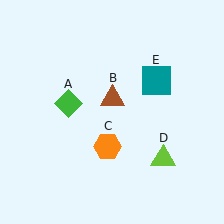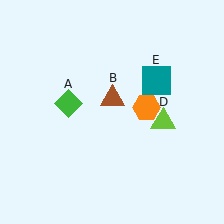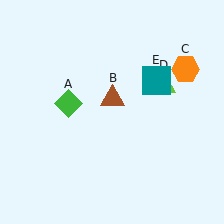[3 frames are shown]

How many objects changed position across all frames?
2 objects changed position: orange hexagon (object C), lime triangle (object D).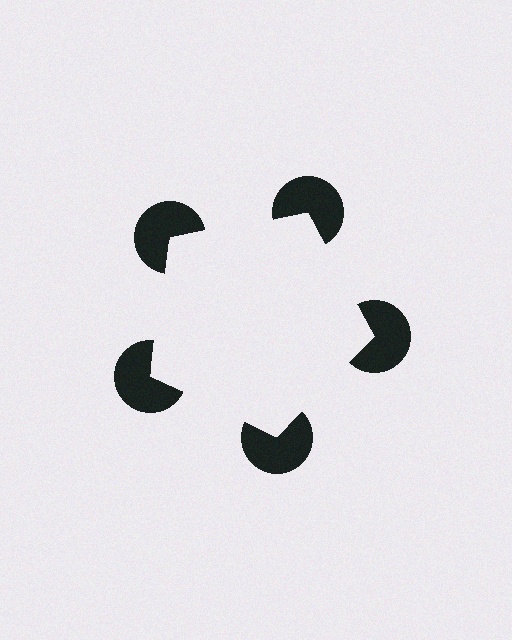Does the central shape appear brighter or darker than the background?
It typically appears slightly brighter than the background, even though no actual brightness change is drawn.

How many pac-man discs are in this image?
There are 5 — one at each vertex of the illusory pentagon.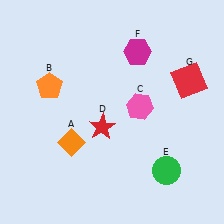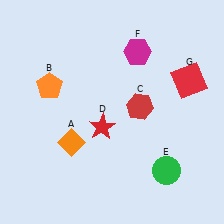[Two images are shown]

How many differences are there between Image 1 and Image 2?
There is 1 difference between the two images.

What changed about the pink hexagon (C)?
In Image 1, C is pink. In Image 2, it changed to red.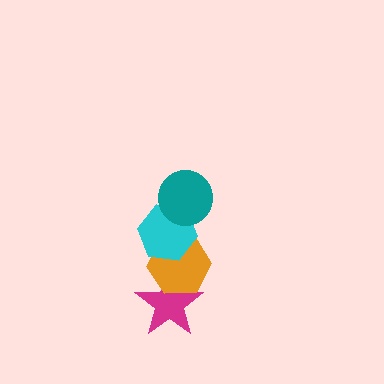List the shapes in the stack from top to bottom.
From top to bottom: the teal circle, the cyan hexagon, the orange hexagon, the magenta star.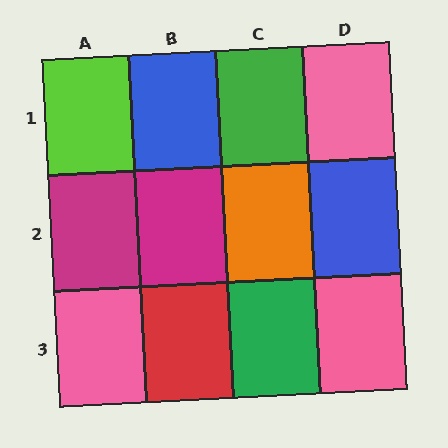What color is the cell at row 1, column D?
Pink.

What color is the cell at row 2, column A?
Magenta.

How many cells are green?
2 cells are green.